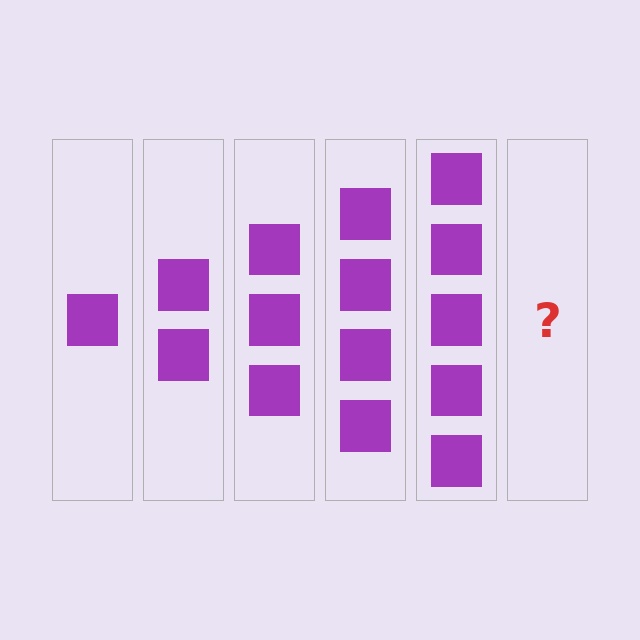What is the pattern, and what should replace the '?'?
The pattern is that each step adds one more square. The '?' should be 6 squares.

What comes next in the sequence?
The next element should be 6 squares.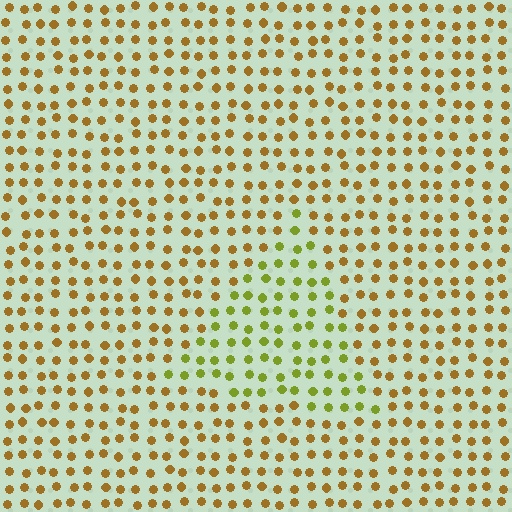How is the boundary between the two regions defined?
The boundary is defined purely by a slight shift in hue (about 39 degrees). Spacing, size, and orientation are identical on both sides.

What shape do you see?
I see a triangle.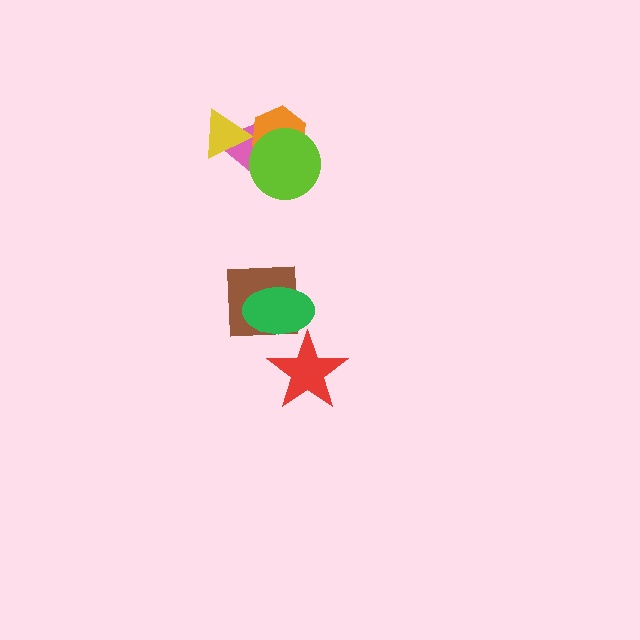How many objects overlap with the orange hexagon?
2 objects overlap with the orange hexagon.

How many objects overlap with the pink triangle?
3 objects overlap with the pink triangle.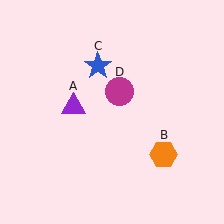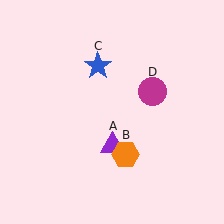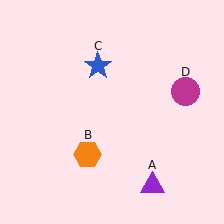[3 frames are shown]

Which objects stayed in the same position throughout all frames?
Blue star (object C) remained stationary.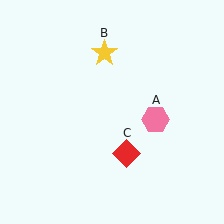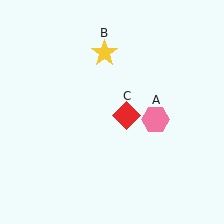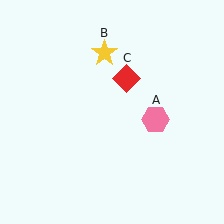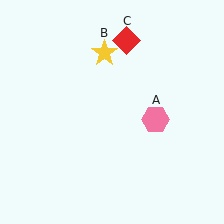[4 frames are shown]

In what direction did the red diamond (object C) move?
The red diamond (object C) moved up.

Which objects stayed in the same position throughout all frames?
Pink hexagon (object A) and yellow star (object B) remained stationary.